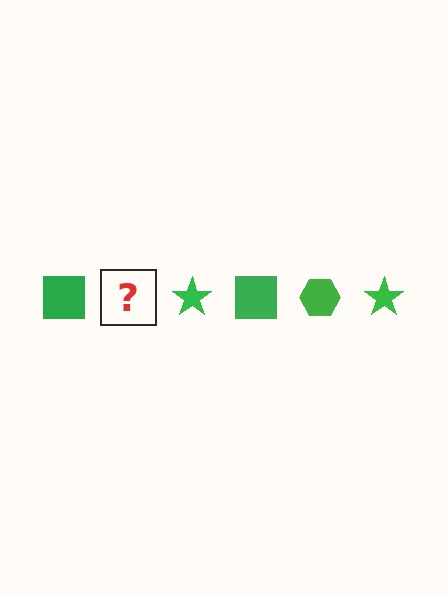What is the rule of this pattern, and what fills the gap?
The rule is that the pattern cycles through square, hexagon, star shapes in green. The gap should be filled with a green hexagon.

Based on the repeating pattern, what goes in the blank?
The blank should be a green hexagon.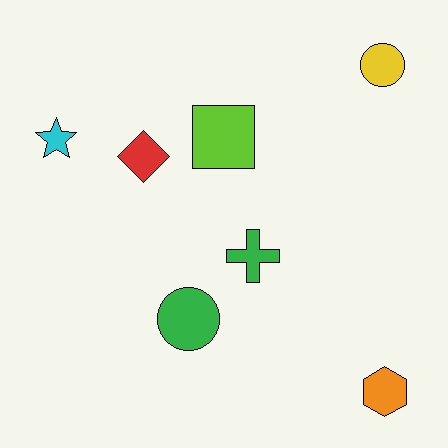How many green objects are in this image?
There are 2 green objects.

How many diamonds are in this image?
There is 1 diamond.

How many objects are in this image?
There are 7 objects.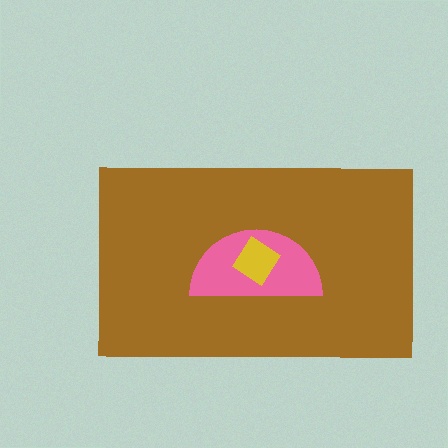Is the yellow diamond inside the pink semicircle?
Yes.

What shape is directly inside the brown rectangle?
The pink semicircle.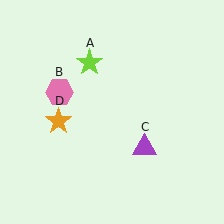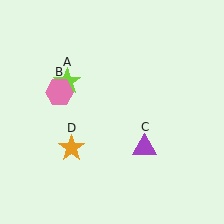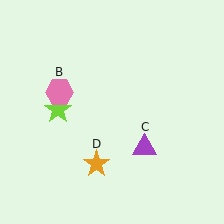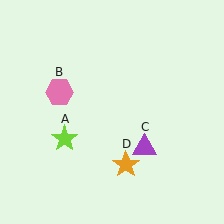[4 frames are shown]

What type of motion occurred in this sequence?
The lime star (object A), orange star (object D) rotated counterclockwise around the center of the scene.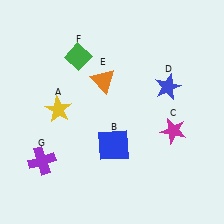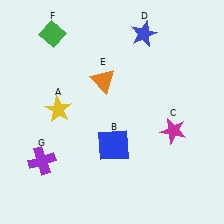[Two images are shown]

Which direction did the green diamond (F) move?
The green diamond (F) moved left.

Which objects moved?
The objects that moved are: the blue star (D), the green diamond (F).